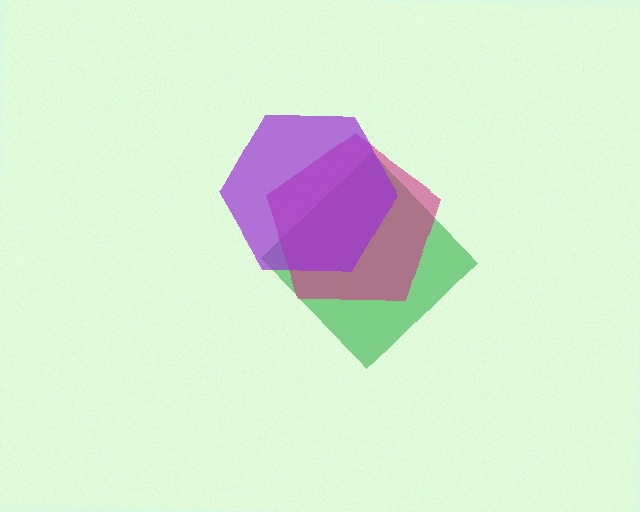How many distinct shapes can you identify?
There are 3 distinct shapes: a green diamond, a magenta pentagon, a purple hexagon.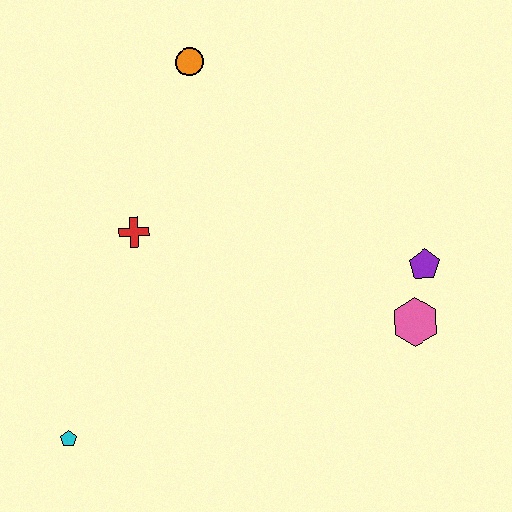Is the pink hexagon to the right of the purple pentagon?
No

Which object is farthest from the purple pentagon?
The cyan pentagon is farthest from the purple pentagon.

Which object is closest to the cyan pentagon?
The red cross is closest to the cyan pentagon.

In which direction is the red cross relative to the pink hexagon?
The red cross is to the left of the pink hexagon.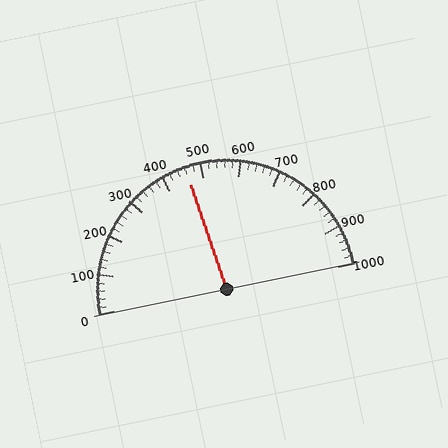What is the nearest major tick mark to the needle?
The nearest major tick mark is 500.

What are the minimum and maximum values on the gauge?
The gauge ranges from 0 to 1000.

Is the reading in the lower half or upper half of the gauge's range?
The reading is in the lower half of the range (0 to 1000).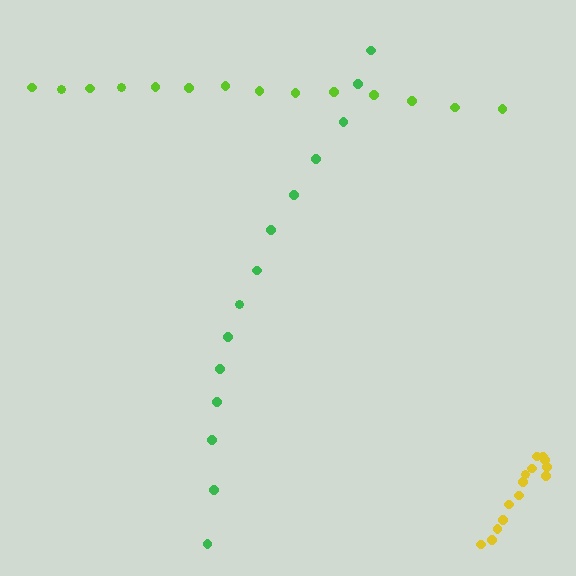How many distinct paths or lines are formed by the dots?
There are 3 distinct paths.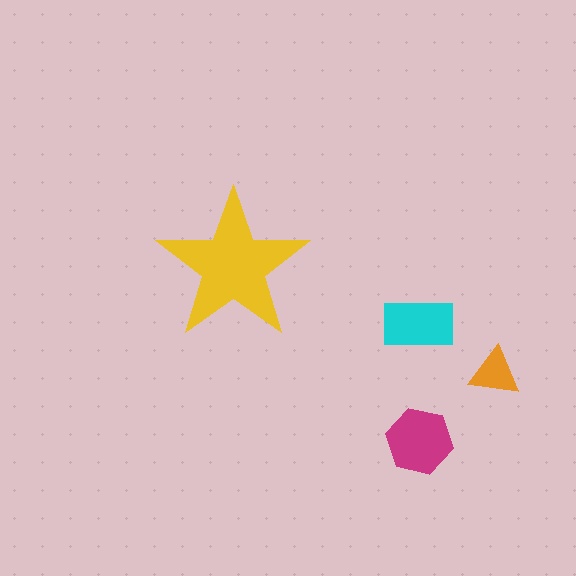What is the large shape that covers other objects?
A yellow star.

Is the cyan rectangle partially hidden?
No, the cyan rectangle is fully visible.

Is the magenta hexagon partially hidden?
No, the magenta hexagon is fully visible.